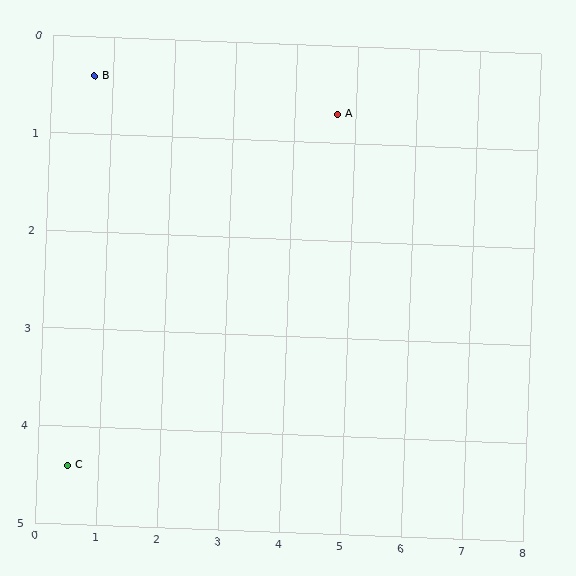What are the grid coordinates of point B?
Point B is at approximately (0.7, 0.4).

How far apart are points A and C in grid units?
Points A and C are about 5.6 grid units apart.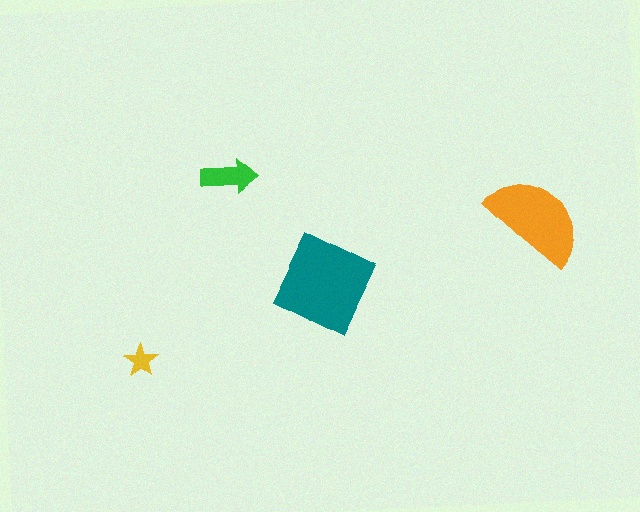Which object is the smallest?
The yellow star.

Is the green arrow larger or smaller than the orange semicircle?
Smaller.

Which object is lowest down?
The yellow star is bottommost.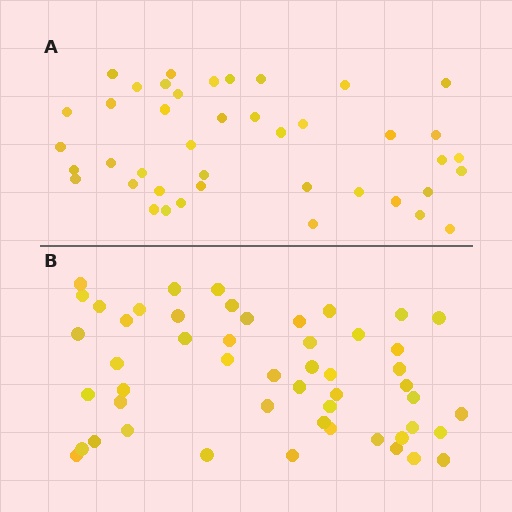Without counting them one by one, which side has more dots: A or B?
Region B (the bottom region) has more dots.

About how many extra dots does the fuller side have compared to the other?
Region B has roughly 8 or so more dots than region A.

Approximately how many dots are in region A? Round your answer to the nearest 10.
About 40 dots. (The exact count is 42, which rounds to 40.)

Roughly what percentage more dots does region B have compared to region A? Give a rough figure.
About 20% more.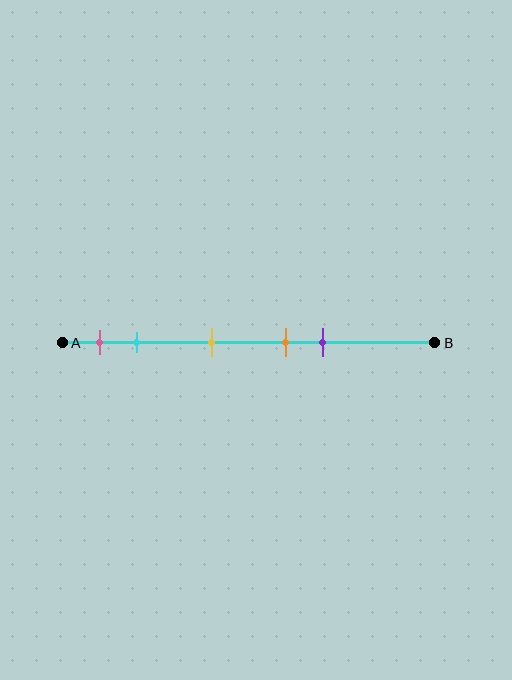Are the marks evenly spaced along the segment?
No, the marks are not evenly spaced.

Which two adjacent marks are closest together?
The orange and purple marks are the closest adjacent pair.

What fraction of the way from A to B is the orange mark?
The orange mark is approximately 60% (0.6) of the way from A to B.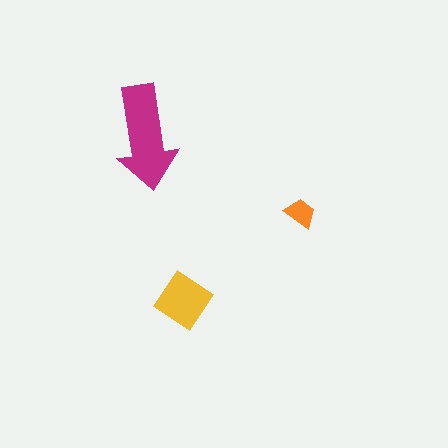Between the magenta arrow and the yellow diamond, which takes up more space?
The magenta arrow.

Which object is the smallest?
The orange trapezoid.